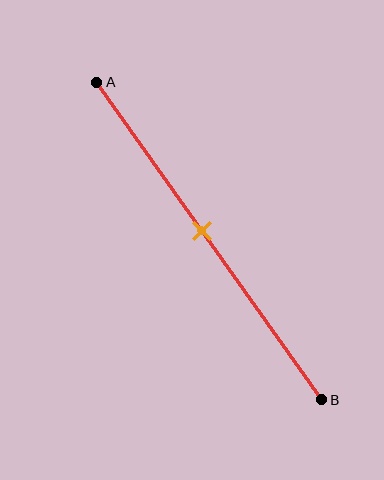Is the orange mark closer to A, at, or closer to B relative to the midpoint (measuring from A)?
The orange mark is closer to point A than the midpoint of segment AB.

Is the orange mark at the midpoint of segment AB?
No, the mark is at about 45% from A, not at the 50% midpoint.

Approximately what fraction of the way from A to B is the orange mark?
The orange mark is approximately 45% of the way from A to B.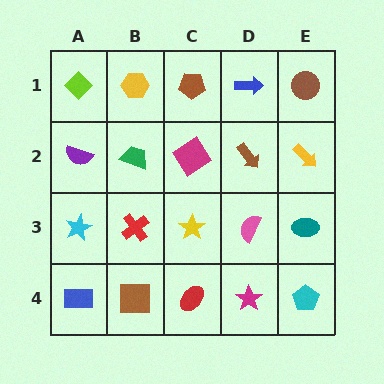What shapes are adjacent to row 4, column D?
A pink semicircle (row 3, column D), a red ellipse (row 4, column C), a cyan pentagon (row 4, column E).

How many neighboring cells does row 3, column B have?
4.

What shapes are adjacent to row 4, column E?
A teal ellipse (row 3, column E), a magenta star (row 4, column D).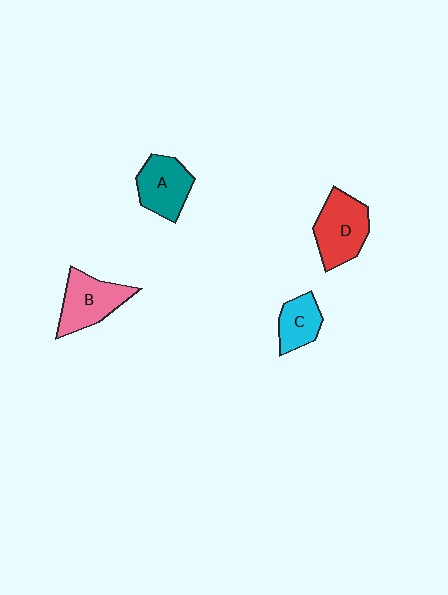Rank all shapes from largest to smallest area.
From largest to smallest: D (red), B (pink), A (teal), C (cyan).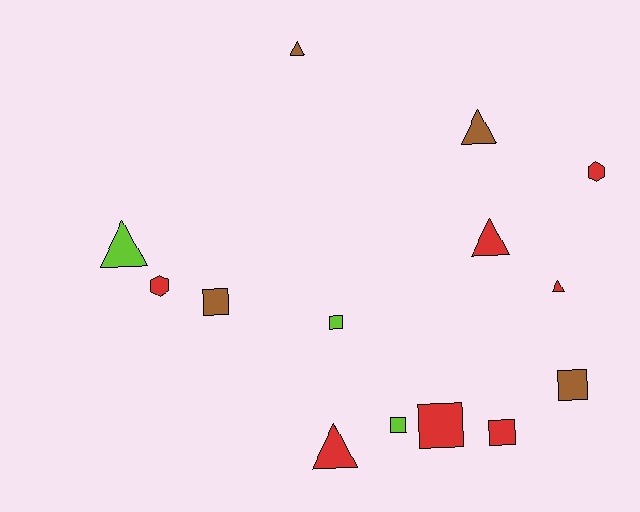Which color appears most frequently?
Red, with 7 objects.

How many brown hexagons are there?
There are no brown hexagons.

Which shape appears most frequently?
Square, with 6 objects.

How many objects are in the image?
There are 14 objects.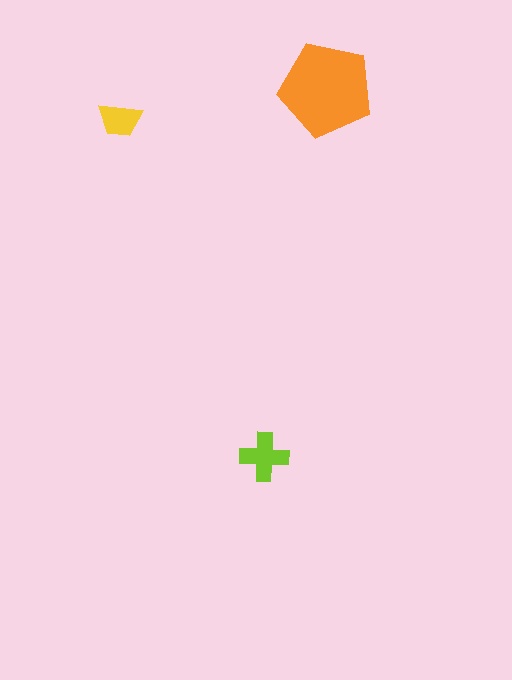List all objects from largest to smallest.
The orange pentagon, the lime cross, the yellow trapezoid.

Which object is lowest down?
The lime cross is bottommost.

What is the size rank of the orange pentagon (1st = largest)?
1st.